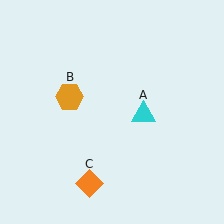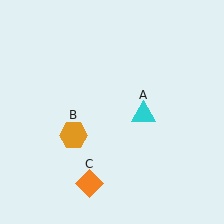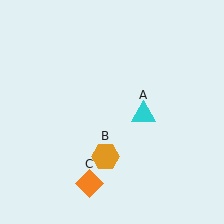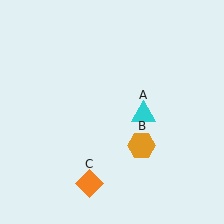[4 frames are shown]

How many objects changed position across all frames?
1 object changed position: orange hexagon (object B).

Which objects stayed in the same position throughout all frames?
Cyan triangle (object A) and orange diamond (object C) remained stationary.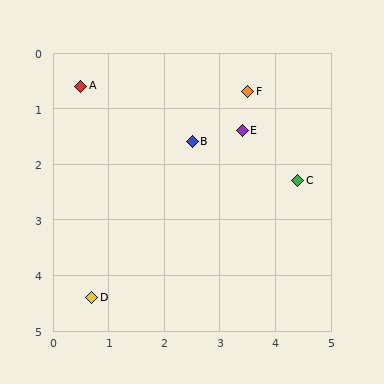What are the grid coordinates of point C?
Point C is at approximately (4.4, 2.3).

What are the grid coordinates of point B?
Point B is at approximately (2.5, 1.6).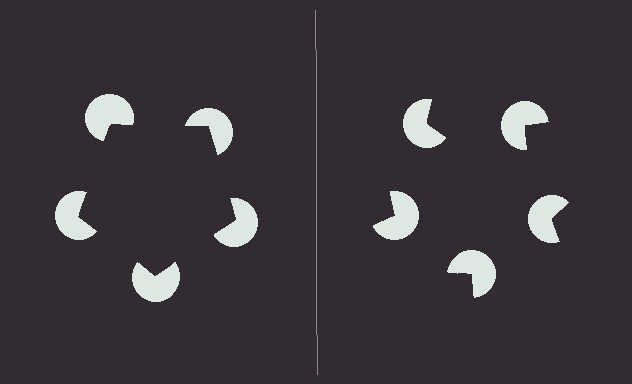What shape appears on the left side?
An illusory pentagon.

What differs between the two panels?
The pac-man discs are positioned identically on both sides; only the wedge orientations differ. On the left they align to a pentagon; on the right they are misaligned.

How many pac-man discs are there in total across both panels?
10 — 5 on each side.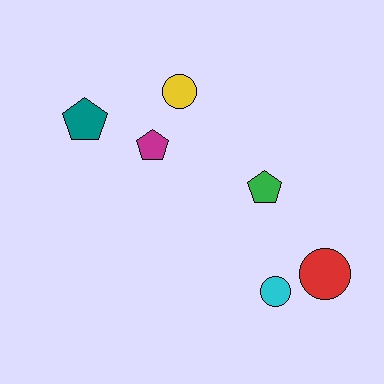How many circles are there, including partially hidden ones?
There are 3 circles.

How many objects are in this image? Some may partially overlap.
There are 6 objects.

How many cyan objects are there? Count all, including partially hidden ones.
There is 1 cyan object.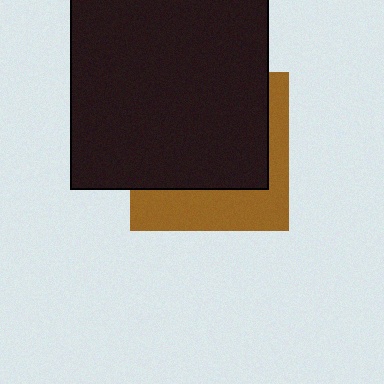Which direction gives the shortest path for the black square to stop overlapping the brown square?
Moving up gives the shortest separation.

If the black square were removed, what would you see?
You would see the complete brown square.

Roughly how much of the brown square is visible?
A small part of it is visible (roughly 35%).